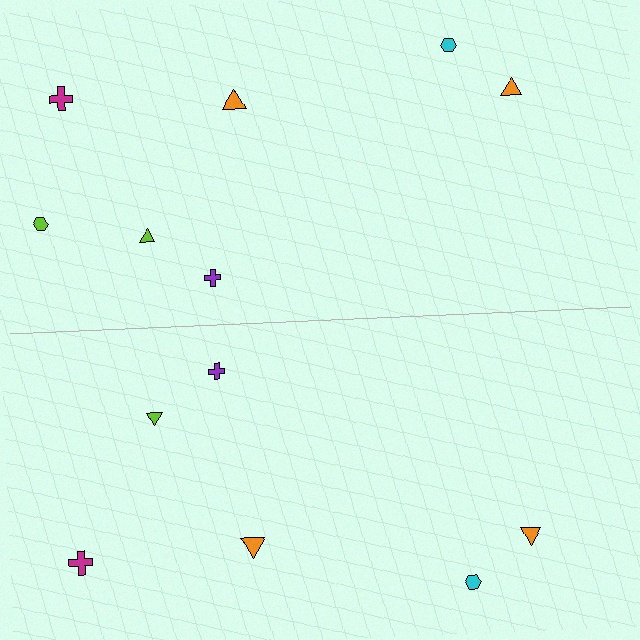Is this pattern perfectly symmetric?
No, the pattern is not perfectly symmetric. A lime hexagon is missing from the bottom side.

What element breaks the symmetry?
A lime hexagon is missing from the bottom side.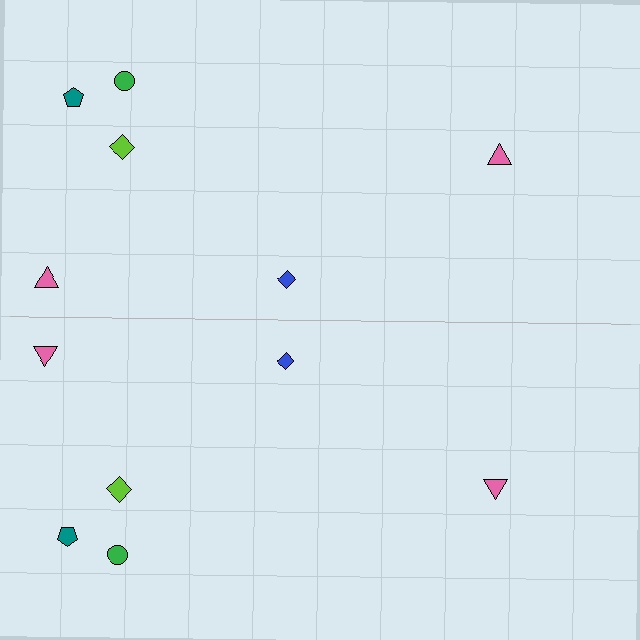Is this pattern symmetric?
Yes, this pattern has bilateral (reflection) symmetry.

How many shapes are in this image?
There are 12 shapes in this image.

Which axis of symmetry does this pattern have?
The pattern has a horizontal axis of symmetry running through the center of the image.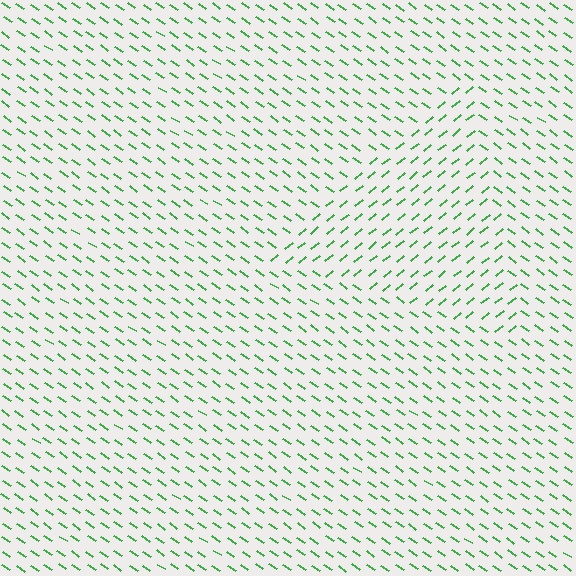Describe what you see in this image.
The image is filled with small green line segments. A triangle region in the image has lines oriented differently from the surrounding lines, creating a visible texture boundary.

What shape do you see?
I see a triangle.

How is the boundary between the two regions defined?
The boundary is defined purely by a change in line orientation (approximately 73 degrees difference). All lines are the same color and thickness.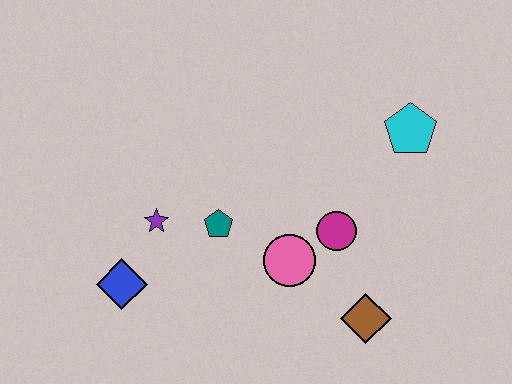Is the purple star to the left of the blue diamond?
No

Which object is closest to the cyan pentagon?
The magenta circle is closest to the cyan pentagon.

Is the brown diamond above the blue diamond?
No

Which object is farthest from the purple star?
The cyan pentagon is farthest from the purple star.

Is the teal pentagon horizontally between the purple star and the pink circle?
Yes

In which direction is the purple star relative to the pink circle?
The purple star is to the left of the pink circle.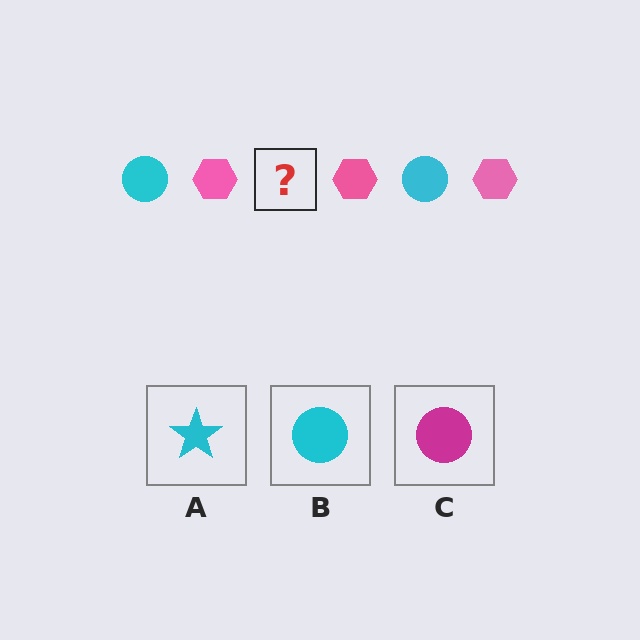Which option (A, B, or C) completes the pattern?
B.